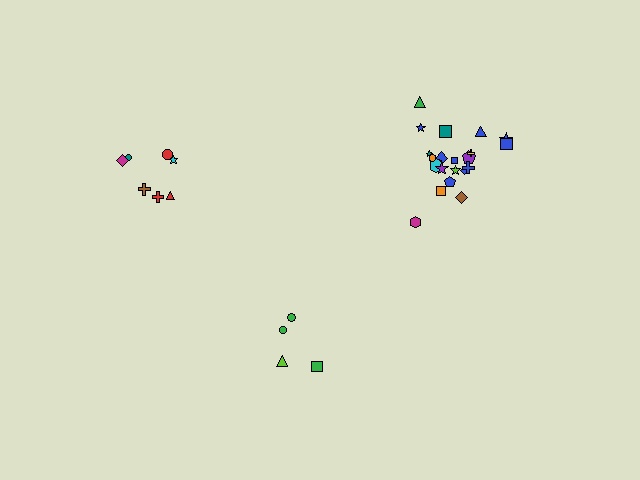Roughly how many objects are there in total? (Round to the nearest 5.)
Roughly 35 objects in total.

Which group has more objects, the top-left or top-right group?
The top-right group.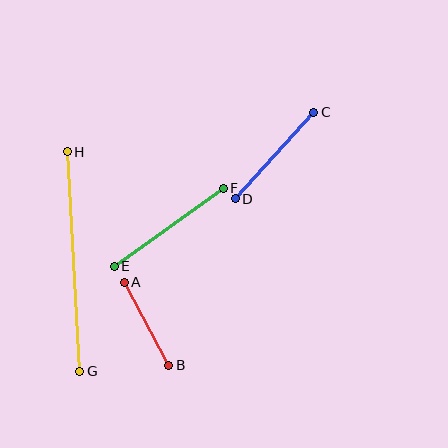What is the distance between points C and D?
The distance is approximately 117 pixels.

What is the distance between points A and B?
The distance is approximately 94 pixels.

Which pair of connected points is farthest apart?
Points G and H are farthest apart.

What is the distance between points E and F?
The distance is approximately 134 pixels.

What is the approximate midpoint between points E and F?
The midpoint is at approximately (169, 227) pixels.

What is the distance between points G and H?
The distance is approximately 220 pixels.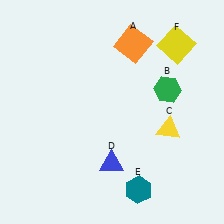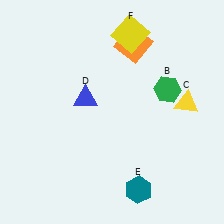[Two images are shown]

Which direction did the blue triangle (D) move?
The blue triangle (D) moved up.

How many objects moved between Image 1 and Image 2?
3 objects moved between the two images.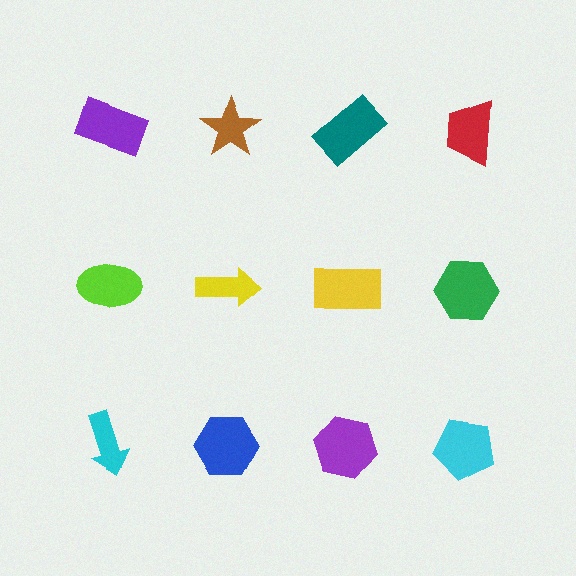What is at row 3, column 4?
A cyan pentagon.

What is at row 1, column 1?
A purple rectangle.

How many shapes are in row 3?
4 shapes.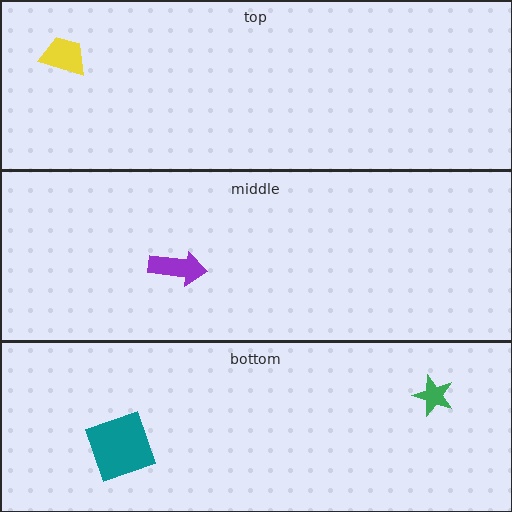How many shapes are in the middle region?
1.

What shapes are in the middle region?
The purple arrow.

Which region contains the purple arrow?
The middle region.